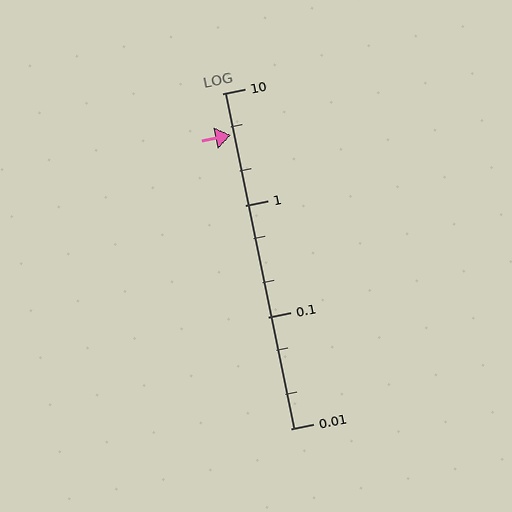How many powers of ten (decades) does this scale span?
The scale spans 3 decades, from 0.01 to 10.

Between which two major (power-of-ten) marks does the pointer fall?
The pointer is between 1 and 10.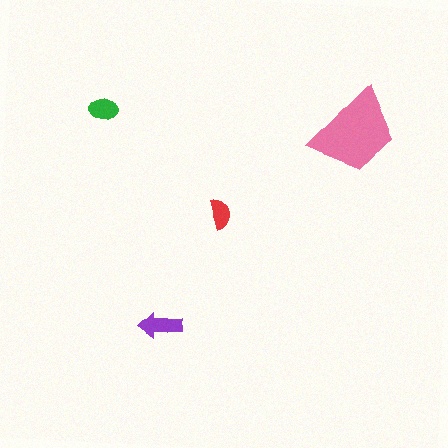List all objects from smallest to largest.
The red semicircle, the green ellipse, the purple arrow, the pink trapezoid.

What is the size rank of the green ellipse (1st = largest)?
3rd.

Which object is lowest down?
The purple arrow is bottommost.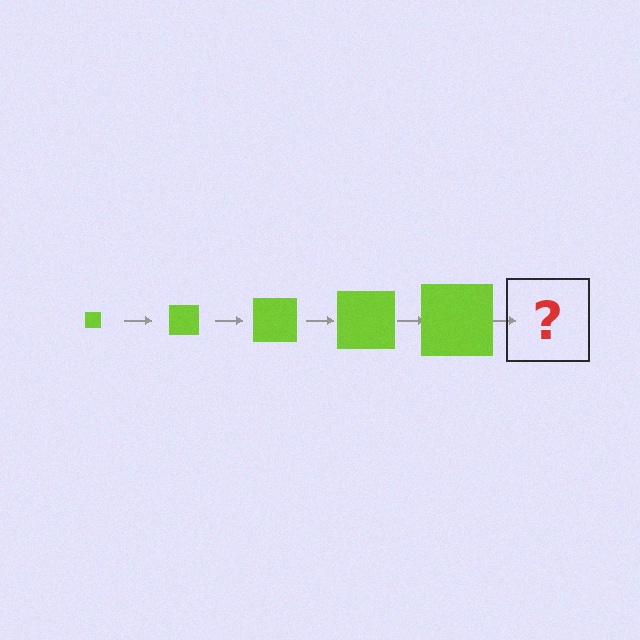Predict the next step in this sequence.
The next step is a lime square, larger than the previous one.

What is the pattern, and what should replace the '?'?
The pattern is that the square gets progressively larger each step. The '?' should be a lime square, larger than the previous one.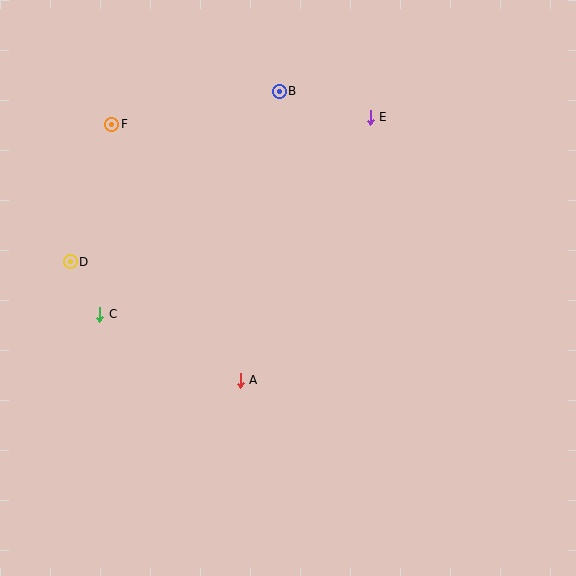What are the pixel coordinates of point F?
Point F is at (112, 124).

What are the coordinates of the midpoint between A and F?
The midpoint between A and F is at (176, 252).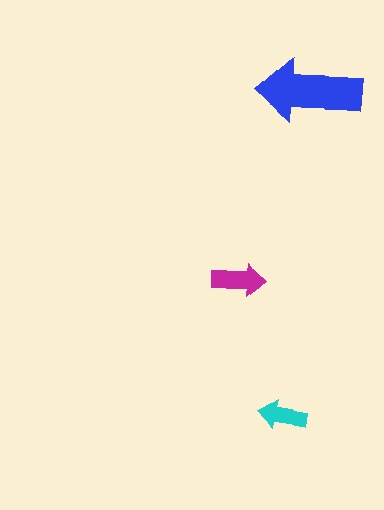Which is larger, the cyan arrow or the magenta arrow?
The magenta one.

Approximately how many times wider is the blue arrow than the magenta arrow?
About 2 times wider.